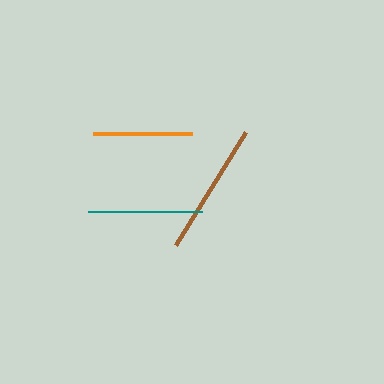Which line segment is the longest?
The brown line is the longest at approximately 134 pixels.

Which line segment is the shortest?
The orange line is the shortest at approximately 99 pixels.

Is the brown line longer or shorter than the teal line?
The brown line is longer than the teal line.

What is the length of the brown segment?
The brown segment is approximately 134 pixels long.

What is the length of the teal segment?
The teal segment is approximately 114 pixels long.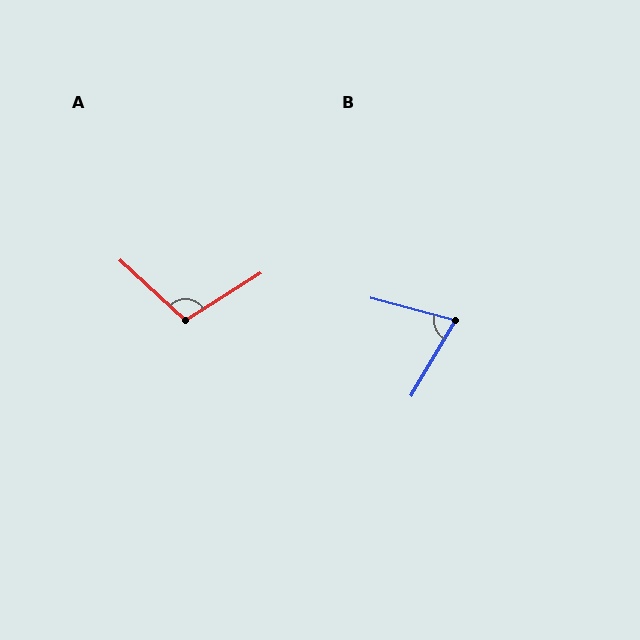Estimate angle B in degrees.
Approximately 75 degrees.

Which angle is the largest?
A, at approximately 105 degrees.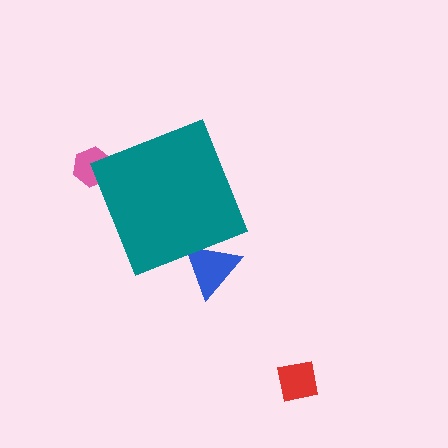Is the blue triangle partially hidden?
Yes, the blue triangle is partially hidden behind the teal diamond.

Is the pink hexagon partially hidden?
Yes, the pink hexagon is partially hidden behind the teal diamond.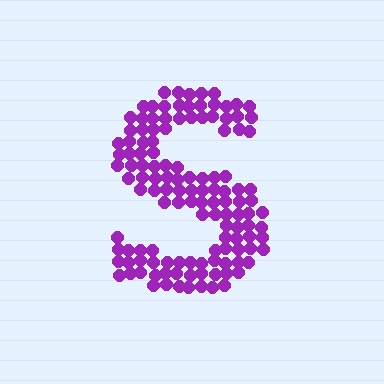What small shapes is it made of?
It is made of small circles.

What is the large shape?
The large shape is the letter S.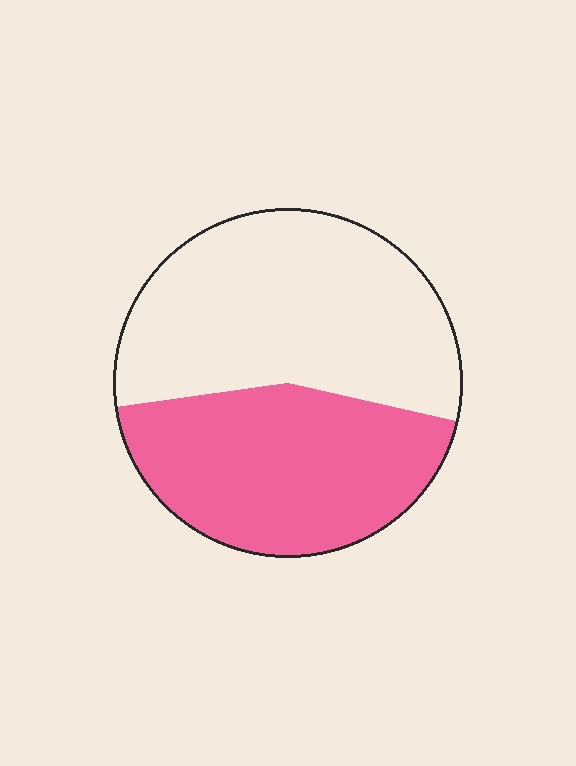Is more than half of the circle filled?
No.